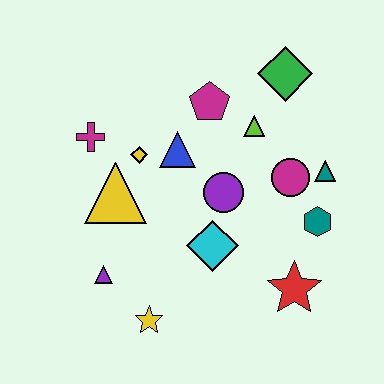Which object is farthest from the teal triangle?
The purple triangle is farthest from the teal triangle.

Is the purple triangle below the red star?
No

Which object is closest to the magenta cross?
The yellow diamond is closest to the magenta cross.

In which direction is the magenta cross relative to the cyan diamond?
The magenta cross is to the left of the cyan diamond.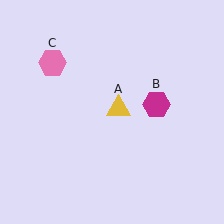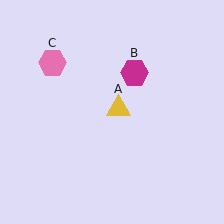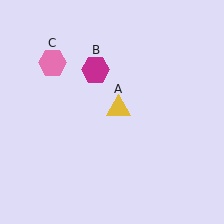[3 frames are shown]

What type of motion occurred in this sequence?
The magenta hexagon (object B) rotated counterclockwise around the center of the scene.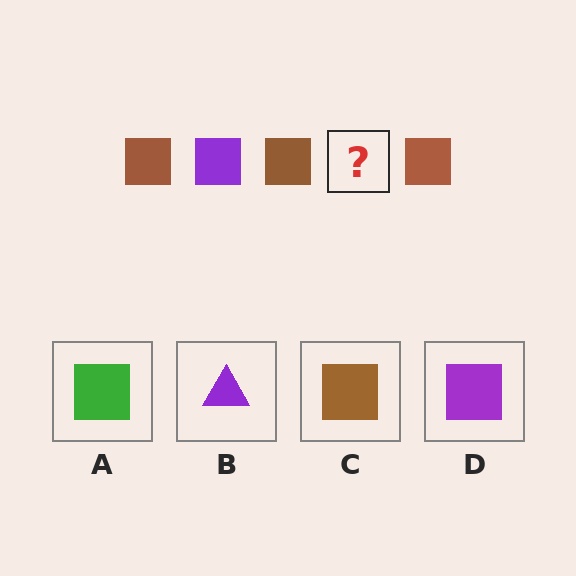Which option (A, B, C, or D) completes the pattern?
D.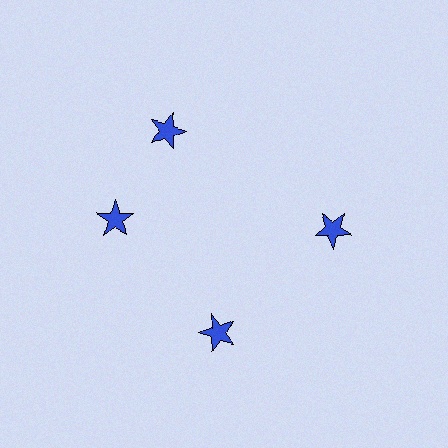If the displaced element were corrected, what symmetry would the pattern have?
It would have 4-fold rotational symmetry — the pattern would map onto itself every 90 degrees.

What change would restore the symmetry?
The symmetry would be restored by rotating it back into even spacing with its neighbors so that all 4 stars sit at equal angles and equal distance from the center.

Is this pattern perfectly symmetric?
No. The 4 blue stars are arranged in a ring, but one element near the 12 o'clock position is rotated out of alignment along the ring, breaking the 4-fold rotational symmetry.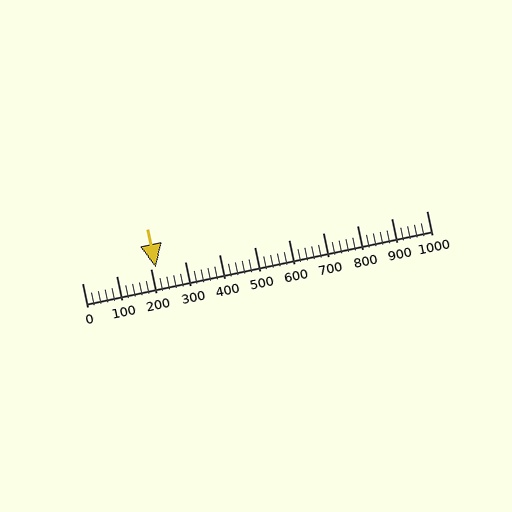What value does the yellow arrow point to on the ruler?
The yellow arrow points to approximately 215.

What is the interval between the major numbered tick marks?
The major tick marks are spaced 100 units apart.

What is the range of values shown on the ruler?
The ruler shows values from 0 to 1000.